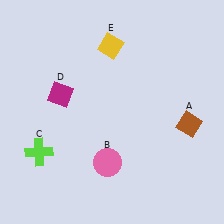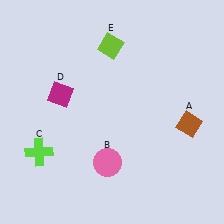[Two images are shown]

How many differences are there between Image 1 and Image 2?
There is 1 difference between the two images.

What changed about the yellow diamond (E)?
In Image 1, E is yellow. In Image 2, it changed to lime.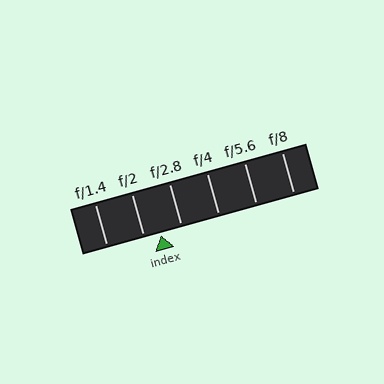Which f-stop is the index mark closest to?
The index mark is closest to f/2.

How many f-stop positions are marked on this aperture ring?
There are 6 f-stop positions marked.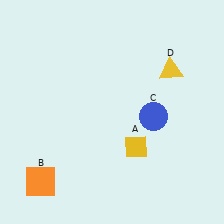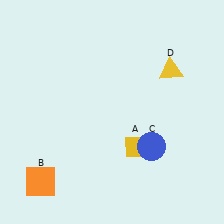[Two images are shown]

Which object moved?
The blue circle (C) moved down.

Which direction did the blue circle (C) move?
The blue circle (C) moved down.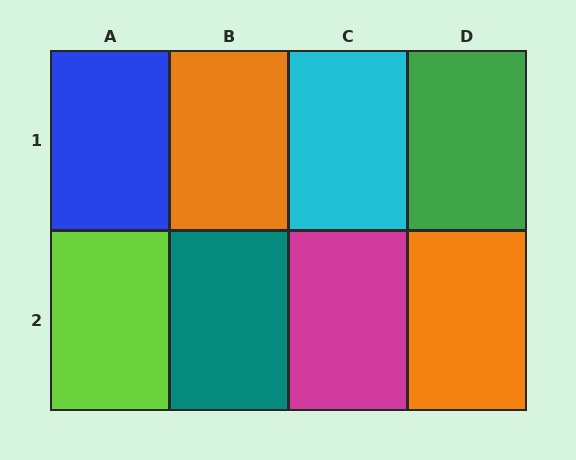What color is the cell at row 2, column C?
Magenta.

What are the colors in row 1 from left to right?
Blue, orange, cyan, green.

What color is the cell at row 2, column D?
Orange.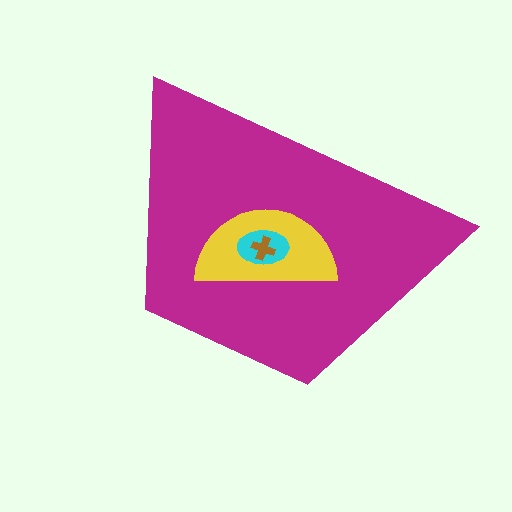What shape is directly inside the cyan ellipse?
The brown cross.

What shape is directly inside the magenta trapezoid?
The yellow semicircle.